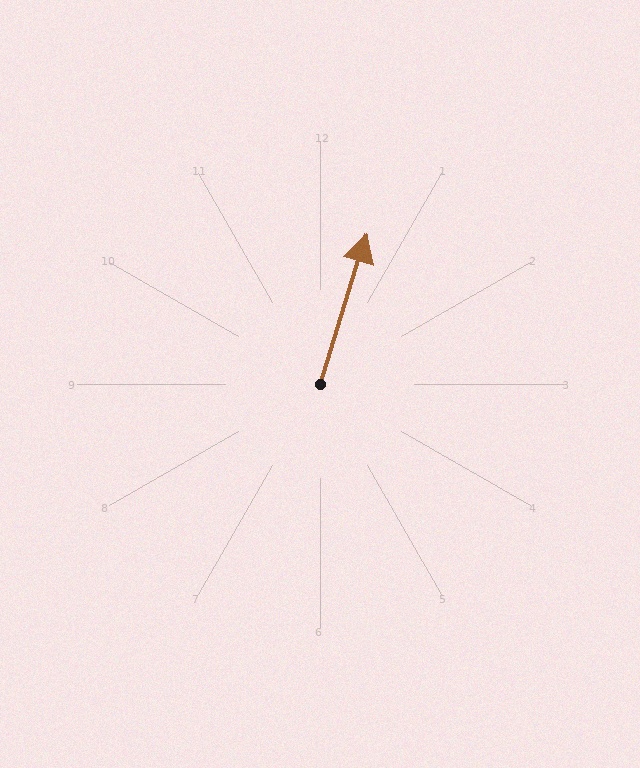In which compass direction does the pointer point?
North.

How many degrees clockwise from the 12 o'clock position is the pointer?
Approximately 17 degrees.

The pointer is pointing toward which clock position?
Roughly 1 o'clock.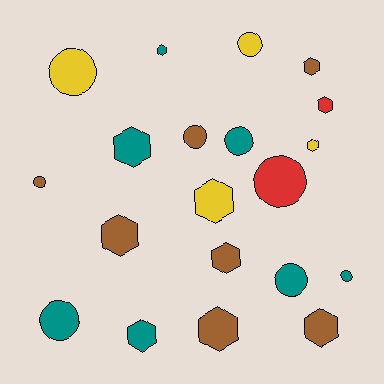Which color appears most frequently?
Teal, with 7 objects.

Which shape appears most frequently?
Hexagon, with 11 objects.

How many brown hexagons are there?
There are 5 brown hexagons.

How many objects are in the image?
There are 20 objects.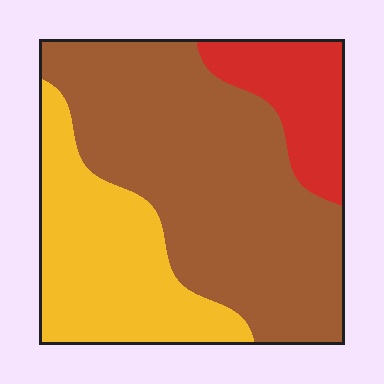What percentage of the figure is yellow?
Yellow covers 29% of the figure.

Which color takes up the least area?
Red, at roughly 15%.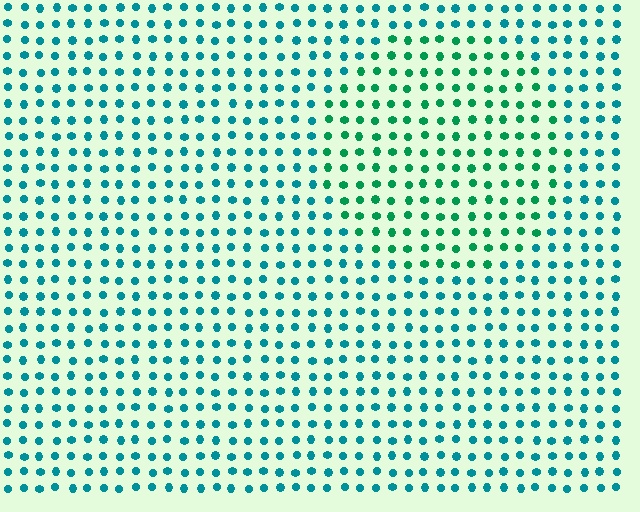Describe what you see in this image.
The image is filled with small teal elements in a uniform arrangement. A circle-shaped region is visible where the elements are tinted to a slightly different hue, forming a subtle color boundary.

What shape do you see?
I see a circle.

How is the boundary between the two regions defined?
The boundary is defined purely by a slight shift in hue (about 33 degrees). Spacing, size, and orientation are identical on both sides.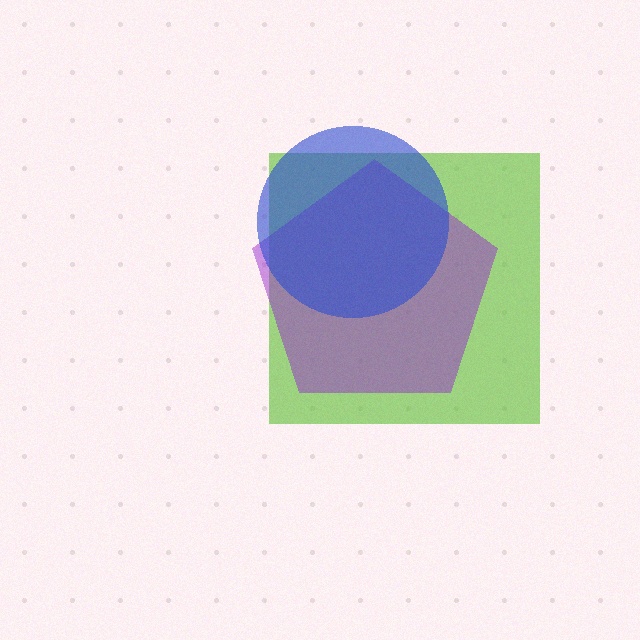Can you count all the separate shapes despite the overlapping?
Yes, there are 3 separate shapes.